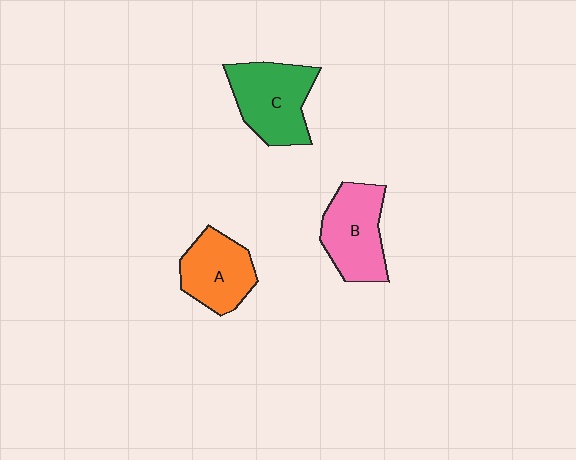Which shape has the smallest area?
Shape A (orange).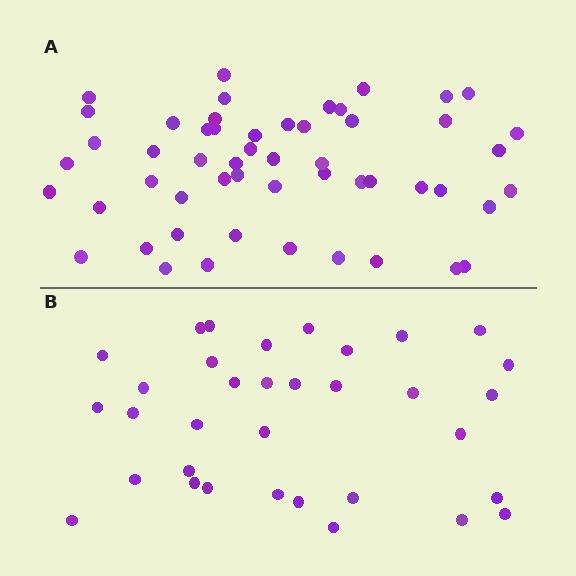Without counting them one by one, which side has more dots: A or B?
Region A (the top region) has more dots.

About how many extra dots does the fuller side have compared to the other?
Region A has approximately 20 more dots than region B.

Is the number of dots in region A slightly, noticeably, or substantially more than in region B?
Region A has substantially more. The ratio is roughly 1.6 to 1.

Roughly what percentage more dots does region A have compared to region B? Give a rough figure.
About 55% more.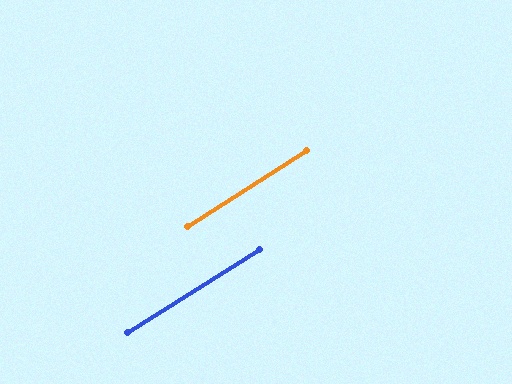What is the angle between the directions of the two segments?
Approximately 0 degrees.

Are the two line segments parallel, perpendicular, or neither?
Parallel — their directions differ by only 0.2°.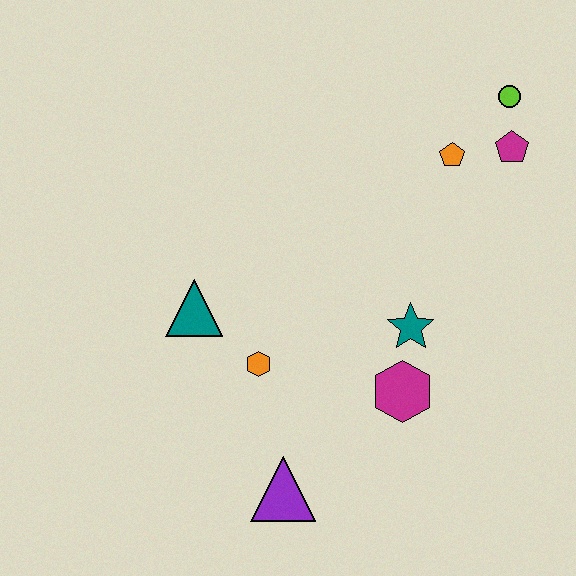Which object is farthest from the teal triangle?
The lime circle is farthest from the teal triangle.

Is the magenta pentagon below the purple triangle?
No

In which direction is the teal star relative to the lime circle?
The teal star is below the lime circle.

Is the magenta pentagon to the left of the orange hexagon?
No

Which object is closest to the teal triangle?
The orange hexagon is closest to the teal triangle.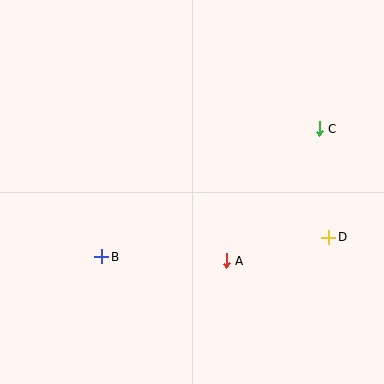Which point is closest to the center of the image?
Point A at (226, 261) is closest to the center.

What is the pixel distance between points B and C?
The distance between B and C is 253 pixels.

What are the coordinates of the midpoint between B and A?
The midpoint between B and A is at (164, 259).